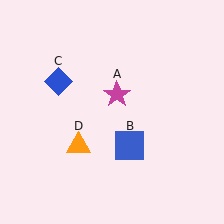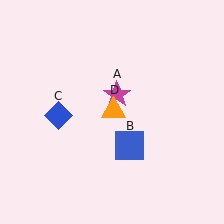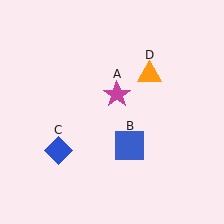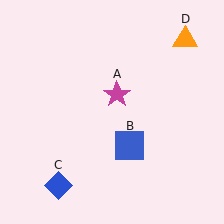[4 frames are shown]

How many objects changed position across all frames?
2 objects changed position: blue diamond (object C), orange triangle (object D).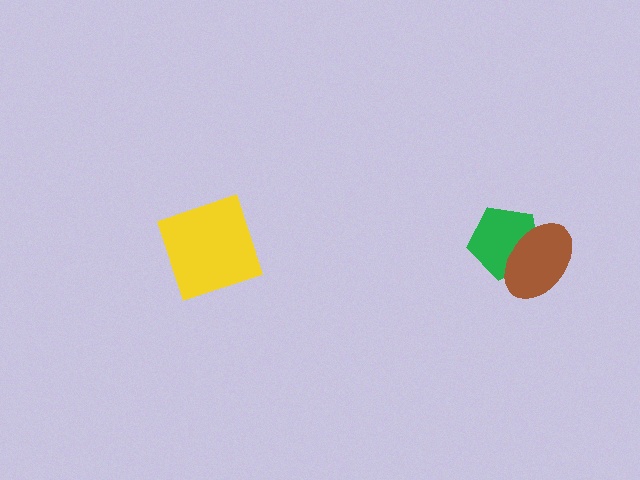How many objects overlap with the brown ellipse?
1 object overlaps with the brown ellipse.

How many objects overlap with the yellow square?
0 objects overlap with the yellow square.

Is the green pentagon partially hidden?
Yes, it is partially covered by another shape.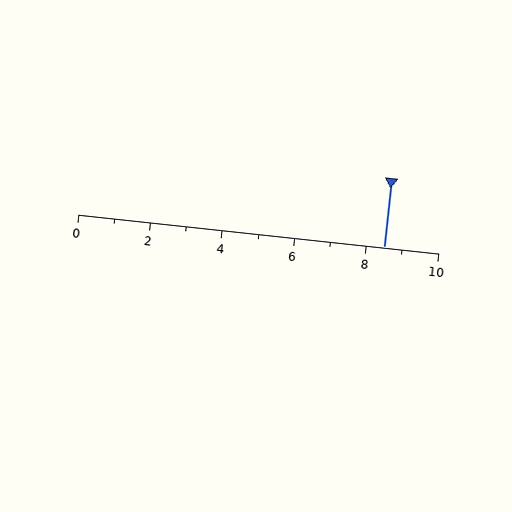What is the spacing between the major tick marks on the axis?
The major ticks are spaced 2 apart.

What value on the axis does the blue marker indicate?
The marker indicates approximately 8.5.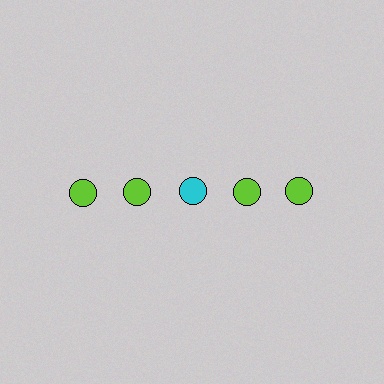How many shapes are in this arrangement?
There are 5 shapes arranged in a grid pattern.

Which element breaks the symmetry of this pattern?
The cyan circle in the top row, center column breaks the symmetry. All other shapes are lime circles.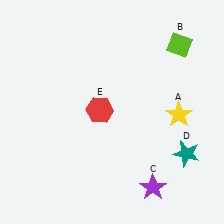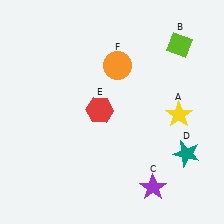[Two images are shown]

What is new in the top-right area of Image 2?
An orange circle (F) was added in the top-right area of Image 2.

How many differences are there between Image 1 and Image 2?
There is 1 difference between the two images.